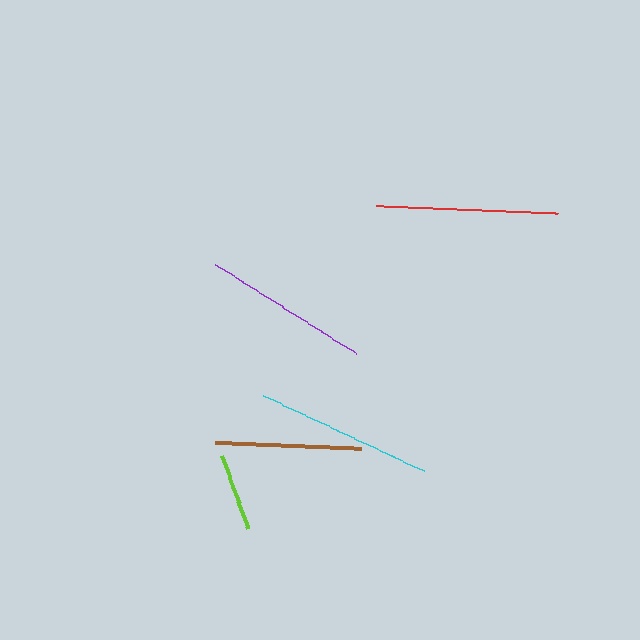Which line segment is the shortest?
The lime line is the shortest at approximately 77 pixels.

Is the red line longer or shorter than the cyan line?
The red line is longer than the cyan line.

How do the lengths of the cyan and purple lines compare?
The cyan and purple lines are approximately the same length.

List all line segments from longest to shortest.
From longest to shortest: red, cyan, purple, brown, lime.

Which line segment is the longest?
The red line is the longest at approximately 181 pixels.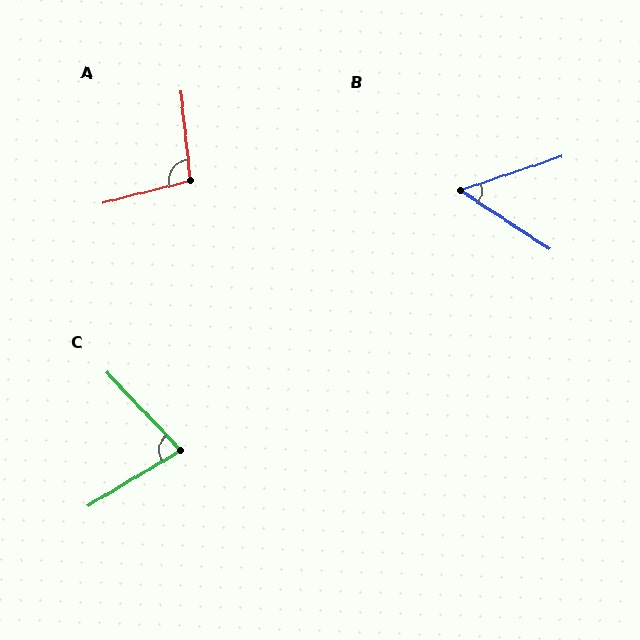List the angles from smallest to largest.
B (51°), C (77°), A (98°).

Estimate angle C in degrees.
Approximately 77 degrees.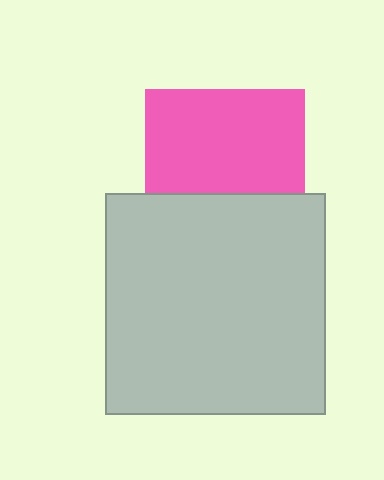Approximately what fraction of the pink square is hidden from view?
Roughly 35% of the pink square is hidden behind the light gray square.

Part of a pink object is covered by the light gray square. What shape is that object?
It is a square.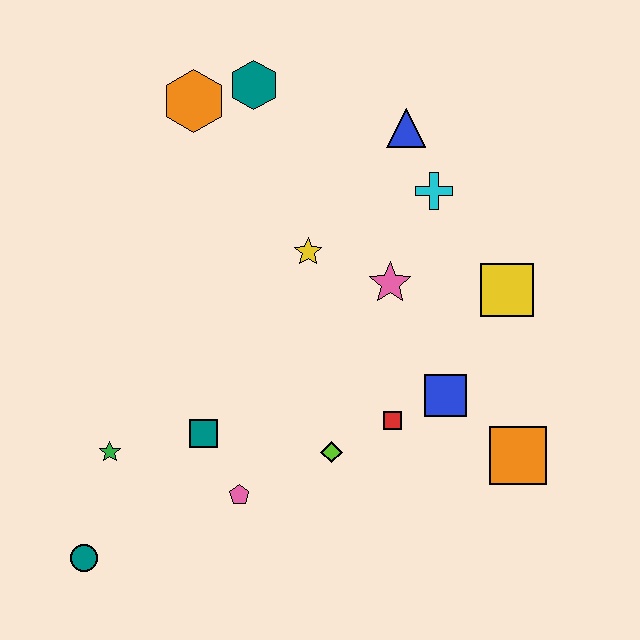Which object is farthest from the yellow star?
The teal circle is farthest from the yellow star.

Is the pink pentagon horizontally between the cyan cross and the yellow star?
No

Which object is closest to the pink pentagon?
The teal square is closest to the pink pentagon.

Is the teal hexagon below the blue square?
No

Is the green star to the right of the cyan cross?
No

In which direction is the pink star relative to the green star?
The pink star is to the right of the green star.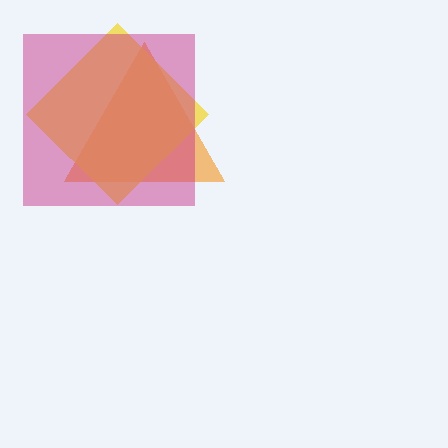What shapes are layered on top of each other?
The layered shapes are: an orange triangle, a yellow diamond, a magenta square.